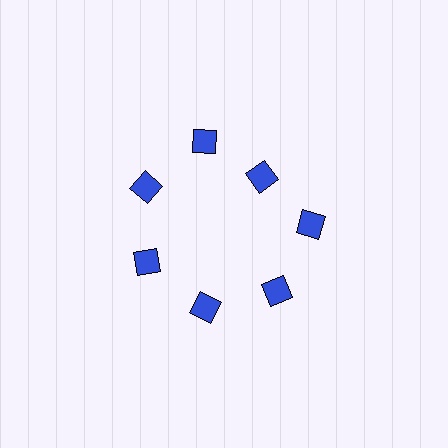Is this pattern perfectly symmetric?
No. The 7 blue squares are arranged in a ring, but one element near the 1 o'clock position is pulled inward toward the center, breaking the 7-fold rotational symmetry.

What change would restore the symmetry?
The symmetry would be restored by moving it outward, back onto the ring so that all 7 squares sit at equal angles and equal distance from the center.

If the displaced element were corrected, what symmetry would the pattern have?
It would have 7-fold rotational symmetry — the pattern would map onto itself every 51 degrees.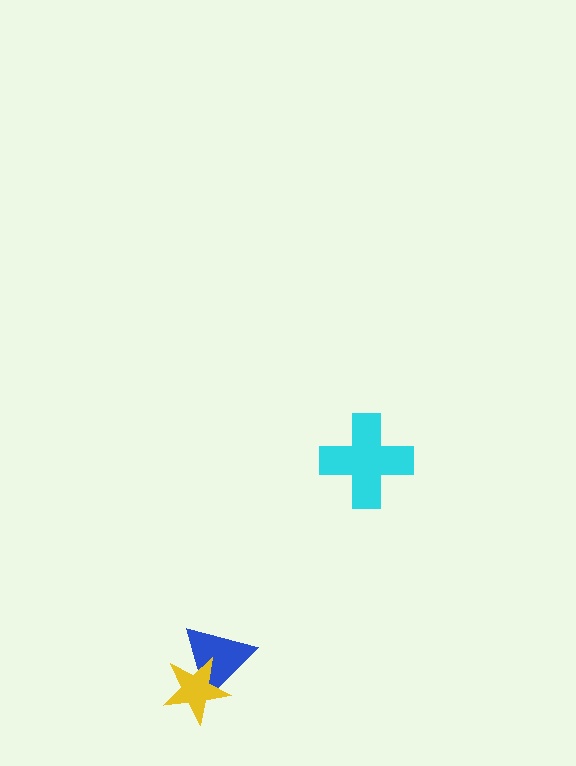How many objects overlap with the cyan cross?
0 objects overlap with the cyan cross.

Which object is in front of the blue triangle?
The yellow star is in front of the blue triangle.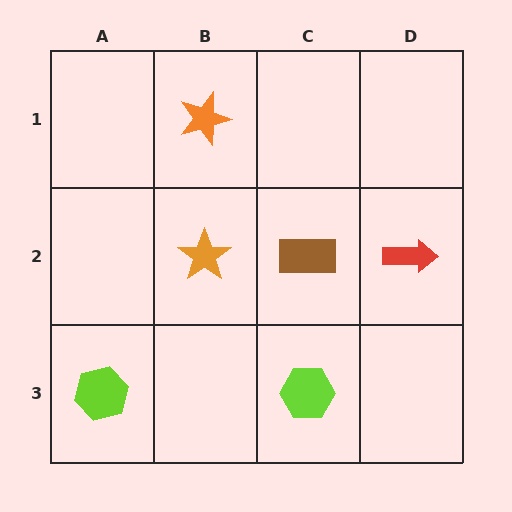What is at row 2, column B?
An orange star.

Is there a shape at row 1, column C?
No, that cell is empty.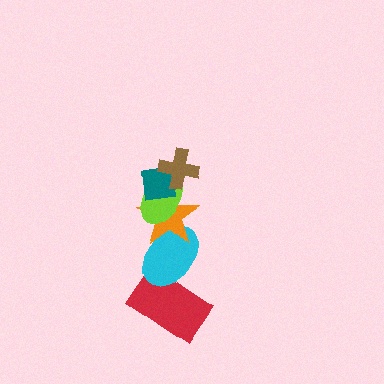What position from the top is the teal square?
The teal square is 2nd from the top.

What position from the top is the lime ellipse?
The lime ellipse is 3rd from the top.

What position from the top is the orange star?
The orange star is 4th from the top.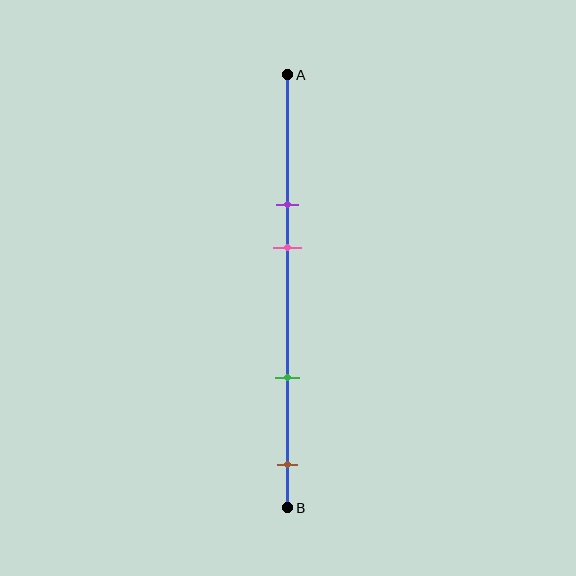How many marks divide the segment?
There are 4 marks dividing the segment.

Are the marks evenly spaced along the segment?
No, the marks are not evenly spaced.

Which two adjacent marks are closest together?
The purple and pink marks are the closest adjacent pair.